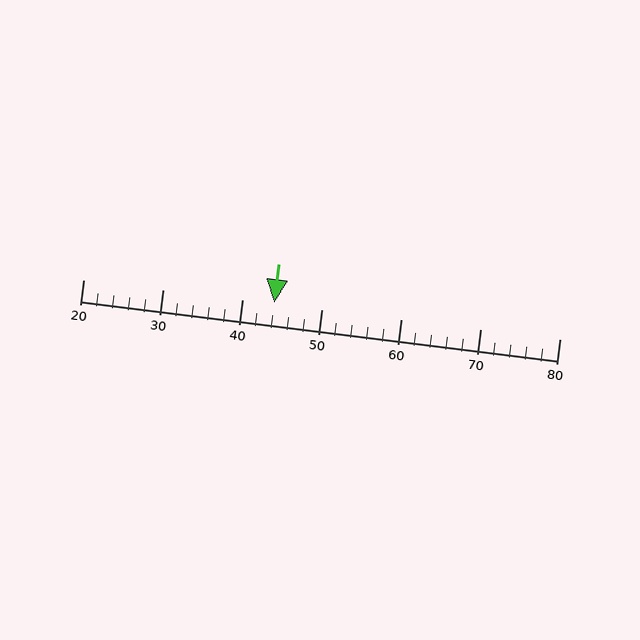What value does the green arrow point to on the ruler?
The green arrow points to approximately 44.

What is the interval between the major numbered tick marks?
The major tick marks are spaced 10 units apart.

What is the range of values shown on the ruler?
The ruler shows values from 20 to 80.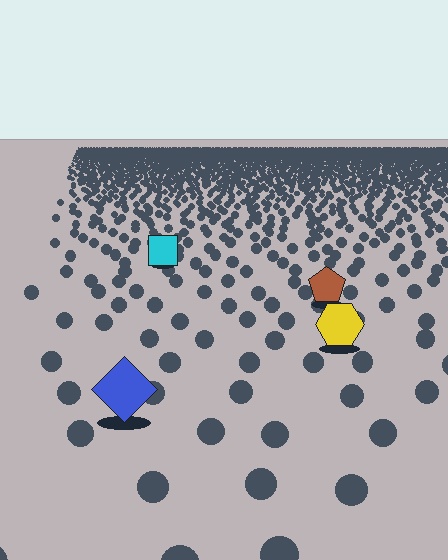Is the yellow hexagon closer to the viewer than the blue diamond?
No. The blue diamond is closer — you can tell from the texture gradient: the ground texture is coarser near it.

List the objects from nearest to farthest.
From nearest to farthest: the blue diamond, the yellow hexagon, the brown pentagon, the cyan square.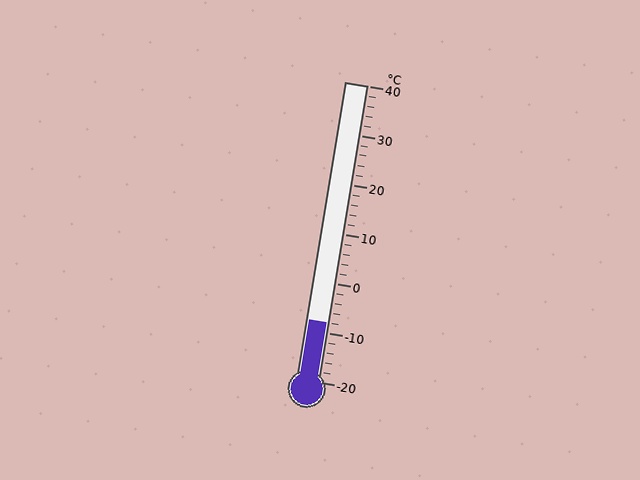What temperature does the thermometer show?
The thermometer shows approximately -8°C.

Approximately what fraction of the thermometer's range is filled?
The thermometer is filled to approximately 20% of its range.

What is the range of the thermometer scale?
The thermometer scale ranges from -20°C to 40°C.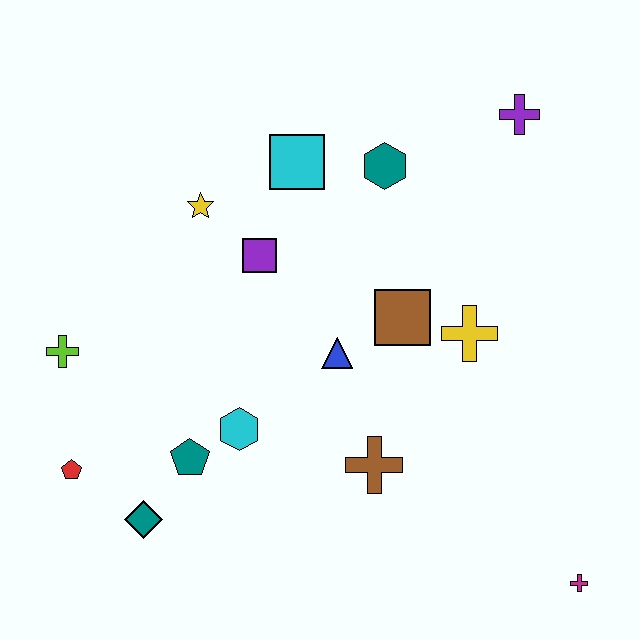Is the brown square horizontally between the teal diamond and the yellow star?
No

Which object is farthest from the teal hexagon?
The magenta cross is farthest from the teal hexagon.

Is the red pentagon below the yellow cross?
Yes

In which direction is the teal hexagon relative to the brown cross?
The teal hexagon is above the brown cross.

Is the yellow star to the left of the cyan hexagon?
Yes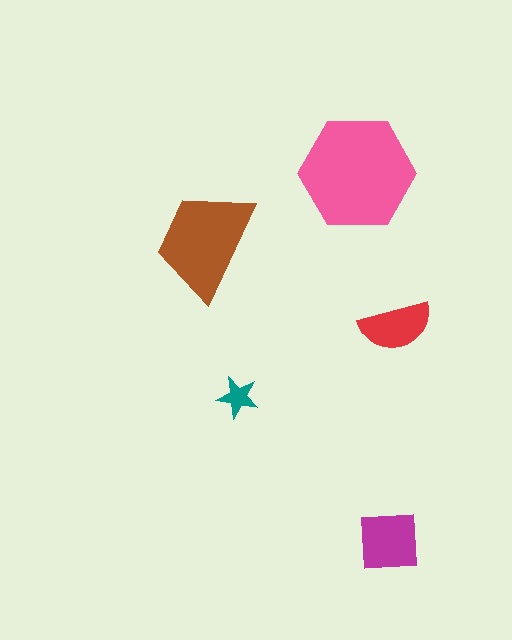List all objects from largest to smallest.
The pink hexagon, the brown trapezoid, the magenta square, the red semicircle, the teal star.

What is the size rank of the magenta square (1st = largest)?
3rd.